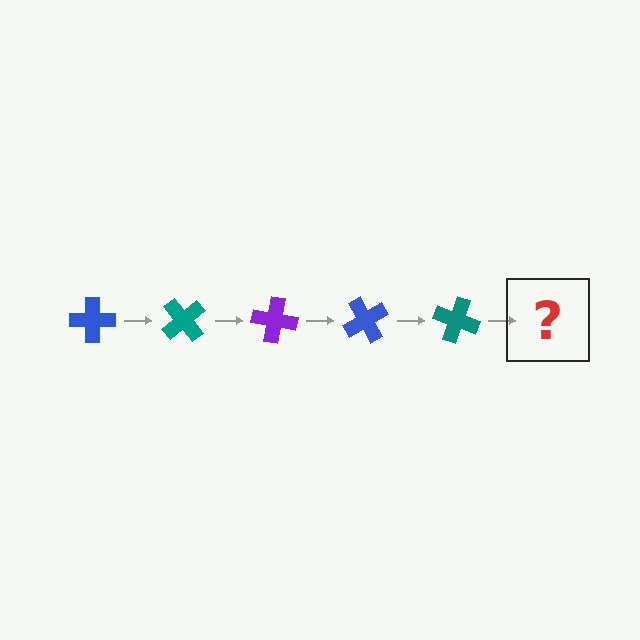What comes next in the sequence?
The next element should be a purple cross, rotated 250 degrees from the start.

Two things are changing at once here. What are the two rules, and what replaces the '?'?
The two rules are that it rotates 50 degrees each step and the color cycles through blue, teal, and purple. The '?' should be a purple cross, rotated 250 degrees from the start.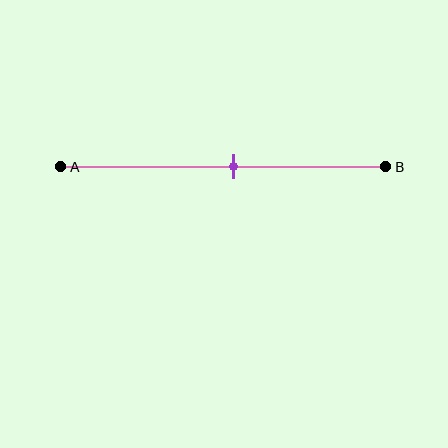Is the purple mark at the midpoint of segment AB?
No, the mark is at about 55% from A, not at the 50% midpoint.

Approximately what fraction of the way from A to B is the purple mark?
The purple mark is approximately 55% of the way from A to B.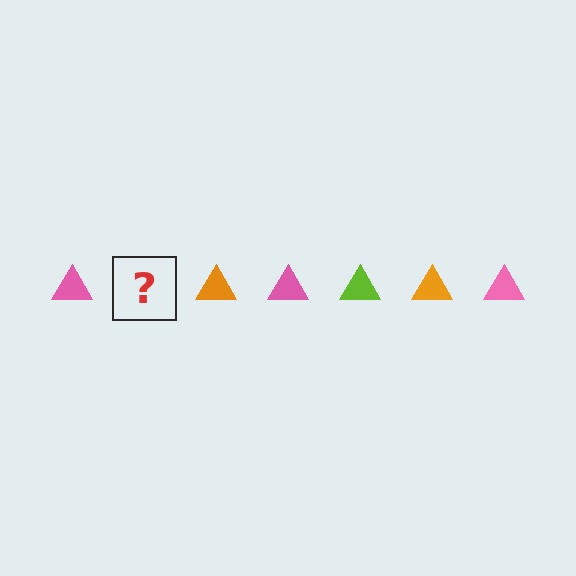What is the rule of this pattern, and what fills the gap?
The rule is that the pattern cycles through pink, lime, orange triangles. The gap should be filled with a lime triangle.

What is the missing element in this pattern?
The missing element is a lime triangle.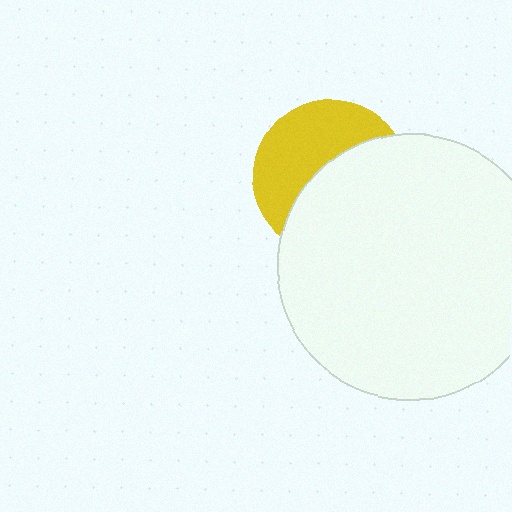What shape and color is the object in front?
The object in front is a white circle.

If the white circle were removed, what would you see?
You would see the complete yellow circle.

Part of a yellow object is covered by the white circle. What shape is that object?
It is a circle.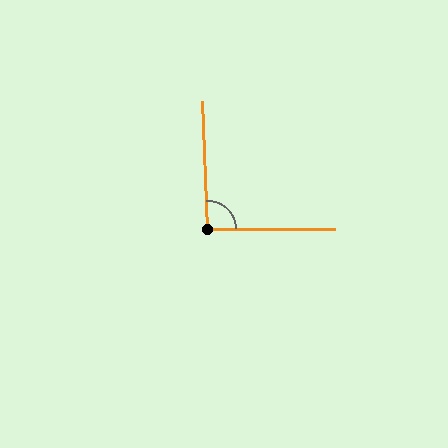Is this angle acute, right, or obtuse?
It is approximately a right angle.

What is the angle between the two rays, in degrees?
Approximately 92 degrees.